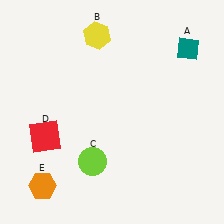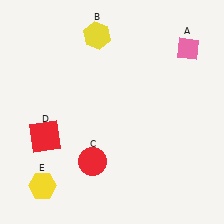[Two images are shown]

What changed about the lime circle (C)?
In Image 1, C is lime. In Image 2, it changed to red.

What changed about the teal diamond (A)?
In Image 1, A is teal. In Image 2, it changed to pink.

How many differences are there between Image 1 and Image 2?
There are 3 differences between the two images.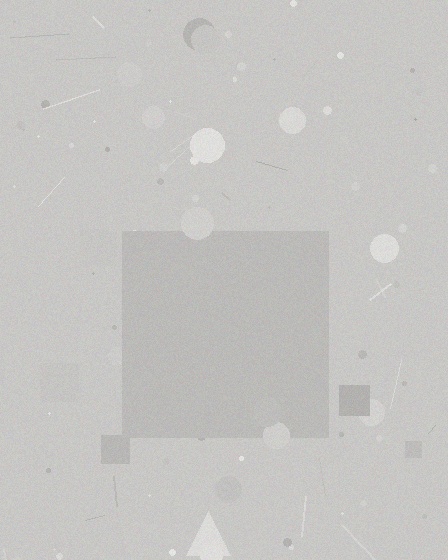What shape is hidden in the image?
A square is hidden in the image.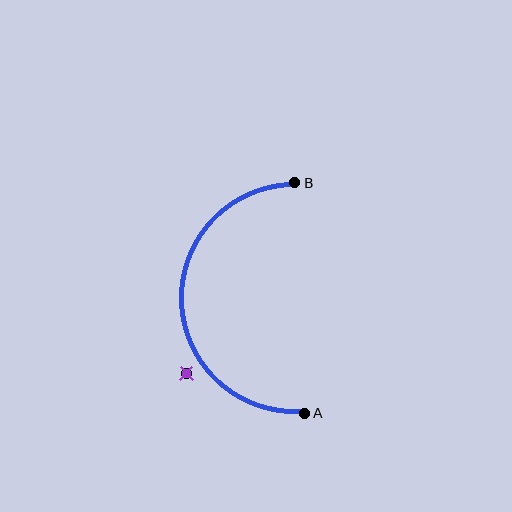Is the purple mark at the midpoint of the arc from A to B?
No — the purple mark does not lie on the arc at all. It sits slightly outside the curve.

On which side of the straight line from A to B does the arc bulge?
The arc bulges to the left of the straight line connecting A and B.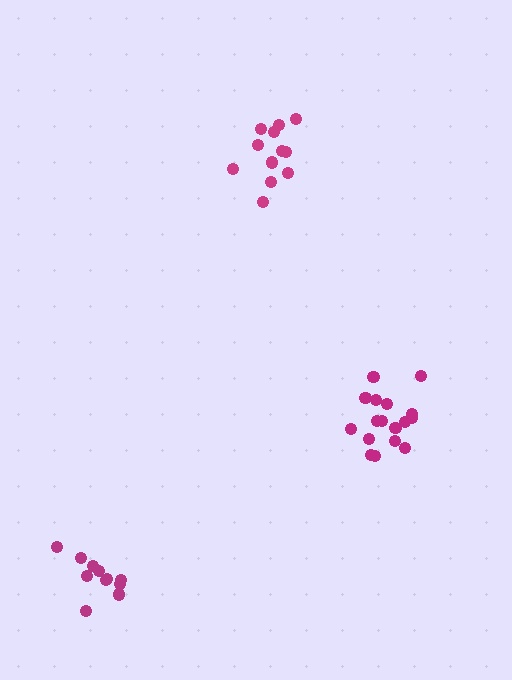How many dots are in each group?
Group 1: 17 dots, Group 2: 12 dots, Group 3: 11 dots (40 total).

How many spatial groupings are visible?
There are 3 spatial groupings.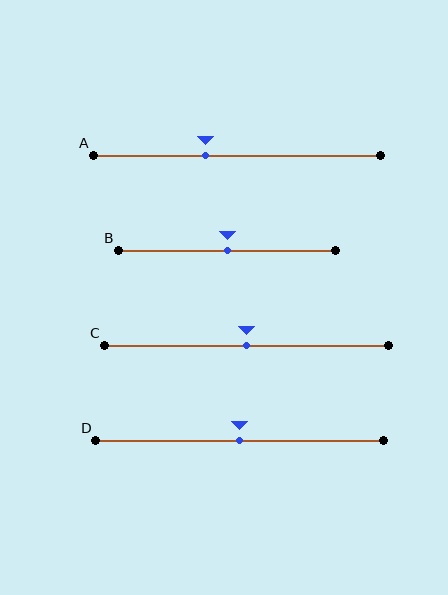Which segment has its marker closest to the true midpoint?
Segment B has its marker closest to the true midpoint.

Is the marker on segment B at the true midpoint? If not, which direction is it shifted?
Yes, the marker on segment B is at the true midpoint.